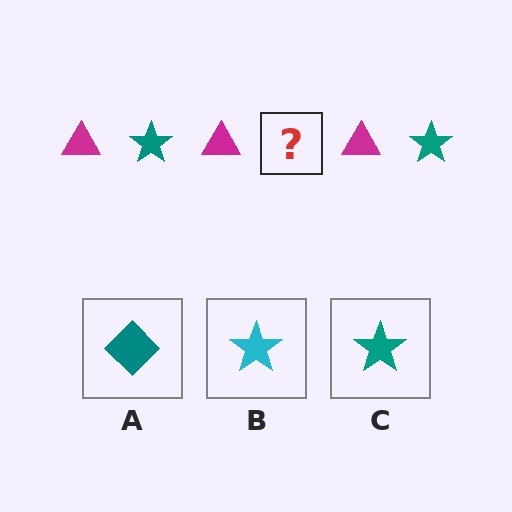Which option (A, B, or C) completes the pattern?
C.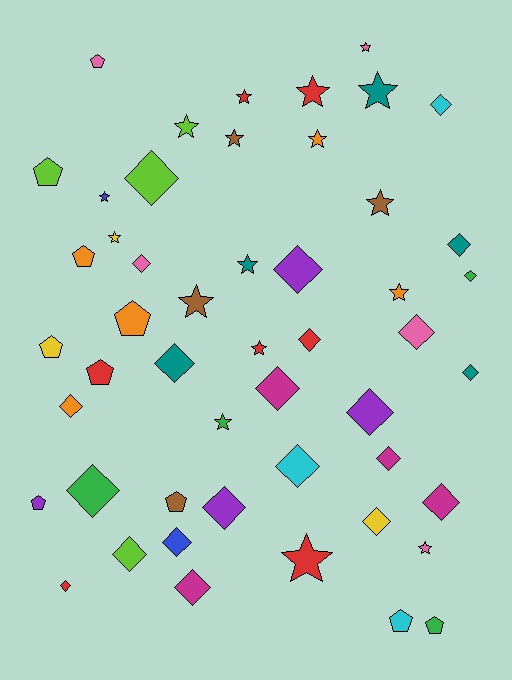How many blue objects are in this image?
There are 2 blue objects.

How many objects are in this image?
There are 50 objects.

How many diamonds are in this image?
There are 23 diamonds.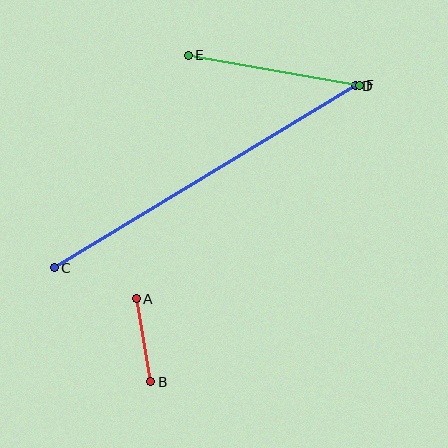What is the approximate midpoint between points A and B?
The midpoint is at approximately (143, 340) pixels.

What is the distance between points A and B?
The distance is approximately 84 pixels.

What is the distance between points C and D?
The distance is approximately 352 pixels.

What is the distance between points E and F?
The distance is approximately 174 pixels.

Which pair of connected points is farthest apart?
Points C and D are farthest apart.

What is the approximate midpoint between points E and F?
The midpoint is at approximately (274, 70) pixels.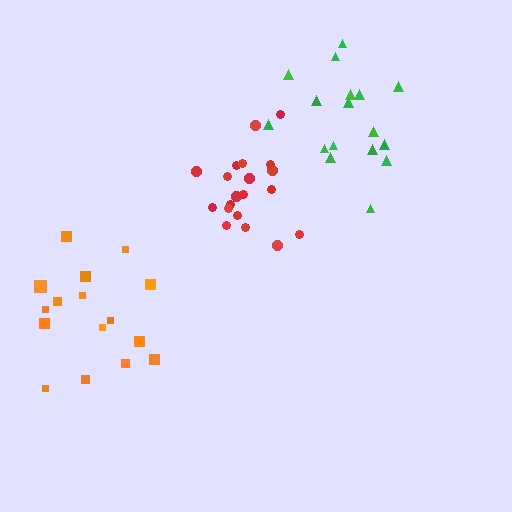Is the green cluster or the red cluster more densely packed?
Red.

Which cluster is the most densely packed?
Red.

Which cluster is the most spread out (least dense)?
Green.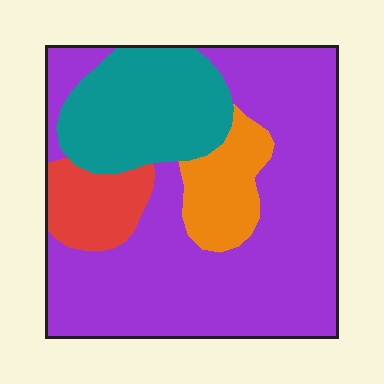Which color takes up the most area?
Purple, at roughly 60%.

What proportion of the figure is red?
Red covers around 10% of the figure.